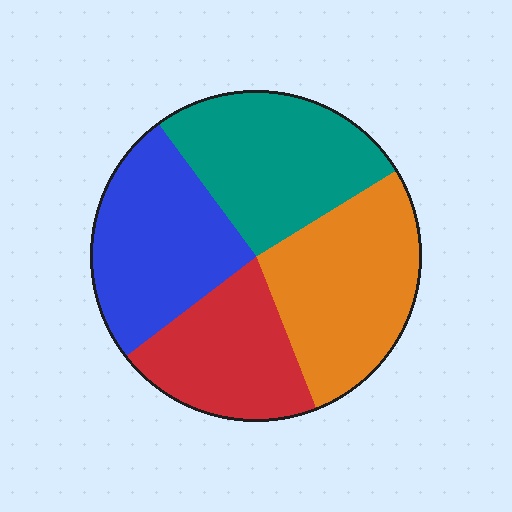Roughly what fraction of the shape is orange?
Orange takes up between a sixth and a third of the shape.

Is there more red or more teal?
Teal.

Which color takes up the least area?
Red, at roughly 20%.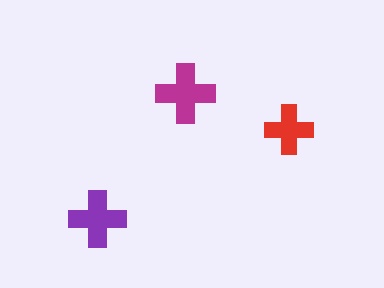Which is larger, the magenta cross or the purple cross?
The magenta one.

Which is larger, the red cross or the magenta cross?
The magenta one.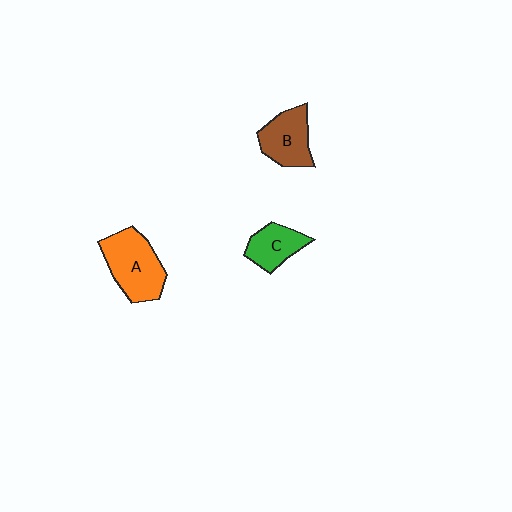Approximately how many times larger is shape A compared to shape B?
Approximately 1.3 times.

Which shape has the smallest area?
Shape C (green).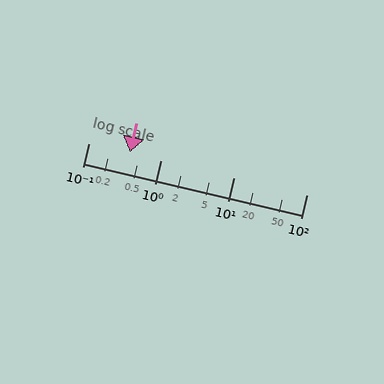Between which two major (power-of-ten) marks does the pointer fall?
The pointer is between 0.1 and 1.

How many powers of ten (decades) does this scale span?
The scale spans 3 decades, from 0.1 to 100.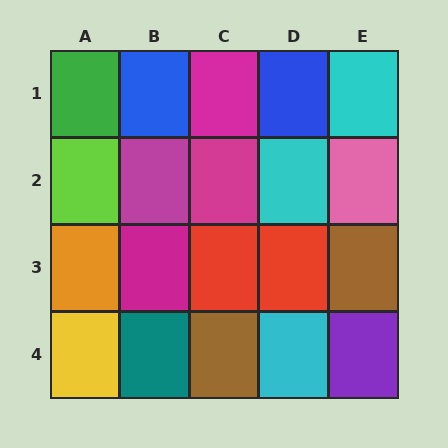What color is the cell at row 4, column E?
Purple.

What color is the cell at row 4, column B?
Teal.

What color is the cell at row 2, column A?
Lime.